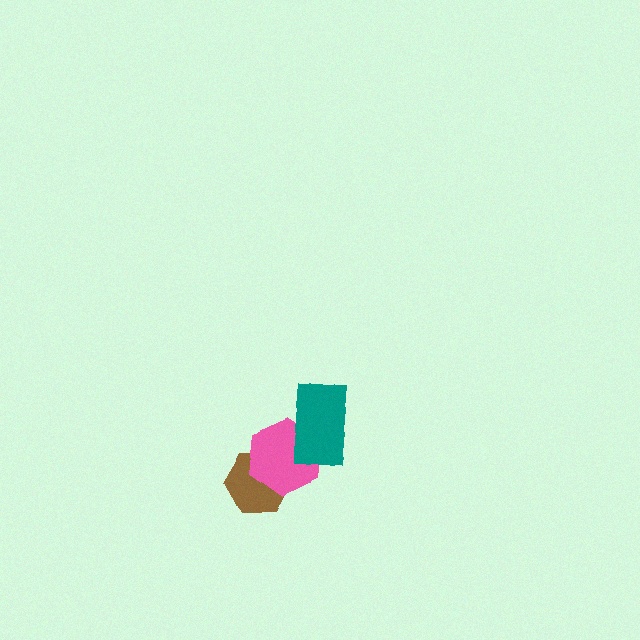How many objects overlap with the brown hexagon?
1 object overlaps with the brown hexagon.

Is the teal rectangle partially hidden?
No, no other shape covers it.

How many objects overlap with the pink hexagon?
2 objects overlap with the pink hexagon.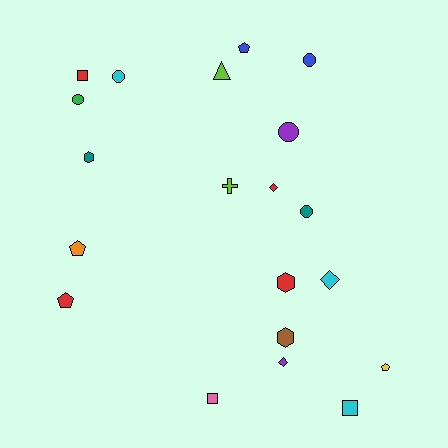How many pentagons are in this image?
There are 4 pentagons.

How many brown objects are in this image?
There is 1 brown object.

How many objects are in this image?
There are 20 objects.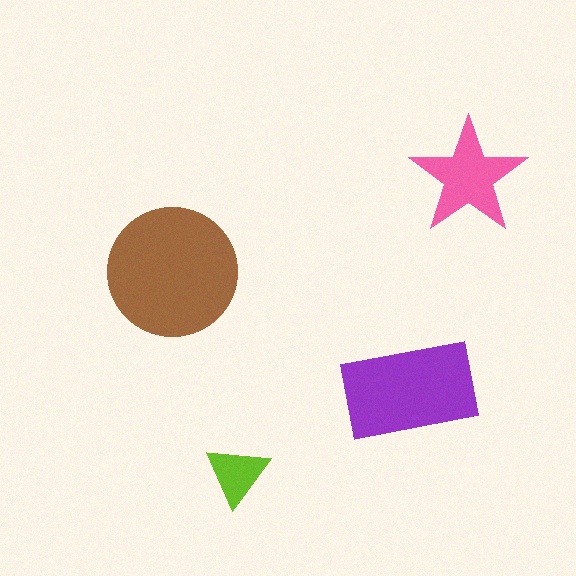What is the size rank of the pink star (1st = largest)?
3rd.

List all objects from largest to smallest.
The brown circle, the purple rectangle, the pink star, the lime triangle.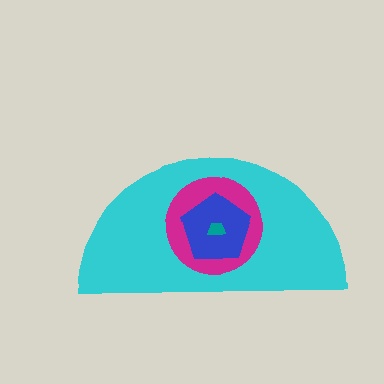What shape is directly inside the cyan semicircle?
The magenta circle.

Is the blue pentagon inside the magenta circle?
Yes.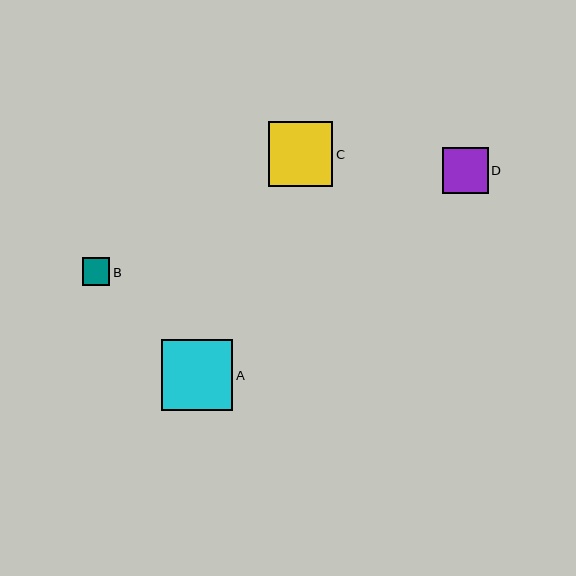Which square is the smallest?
Square B is the smallest with a size of approximately 27 pixels.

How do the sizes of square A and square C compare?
Square A and square C are approximately the same size.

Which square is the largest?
Square A is the largest with a size of approximately 71 pixels.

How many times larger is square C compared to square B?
Square C is approximately 2.3 times the size of square B.